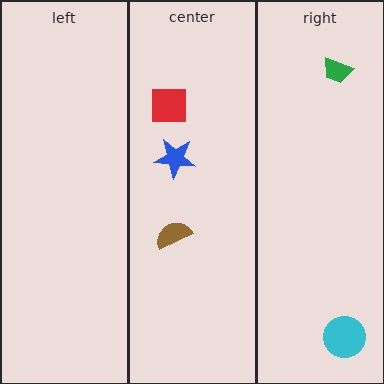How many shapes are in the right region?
2.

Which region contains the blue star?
The center region.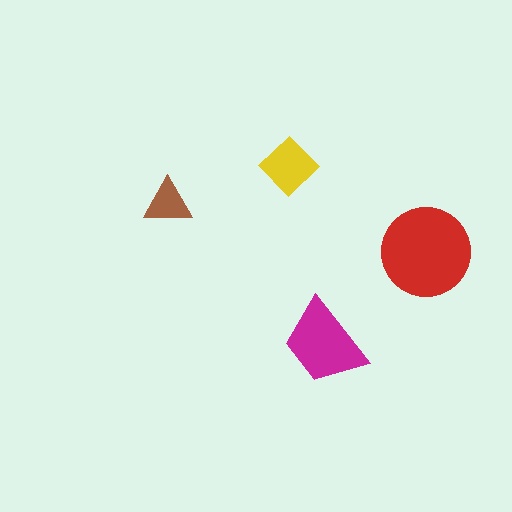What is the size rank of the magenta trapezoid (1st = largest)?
2nd.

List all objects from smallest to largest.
The brown triangle, the yellow diamond, the magenta trapezoid, the red circle.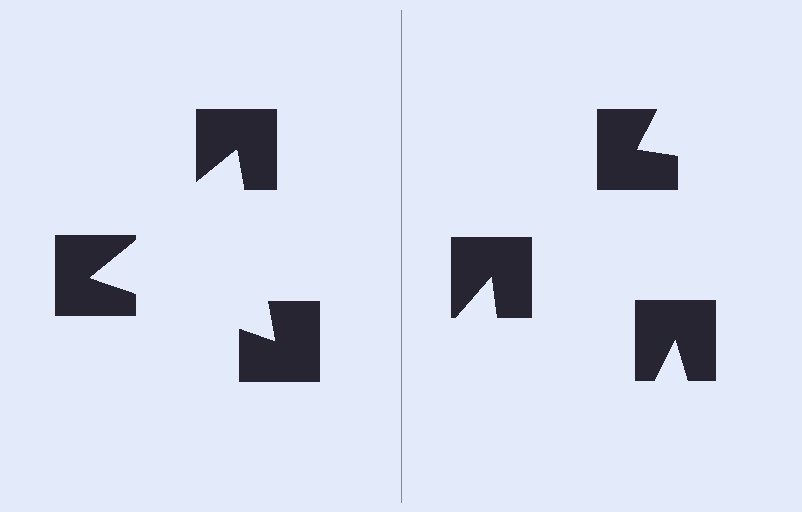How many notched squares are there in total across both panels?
6 — 3 on each side.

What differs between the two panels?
The notched squares are positioned identically on both sides; only the wedge orientations differ. On the left they align to a triangle; on the right they are misaligned.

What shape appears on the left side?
An illusory triangle.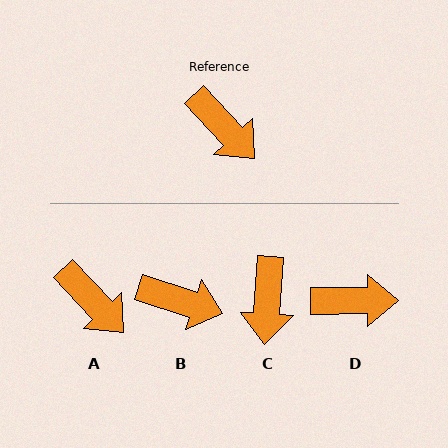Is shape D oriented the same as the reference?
No, it is off by about 47 degrees.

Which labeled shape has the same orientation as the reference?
A.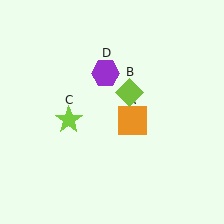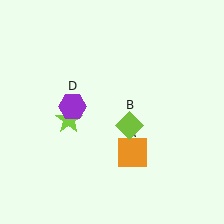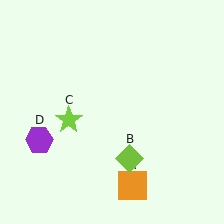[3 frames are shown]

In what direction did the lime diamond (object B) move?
The lime diamond (object B) moved down.